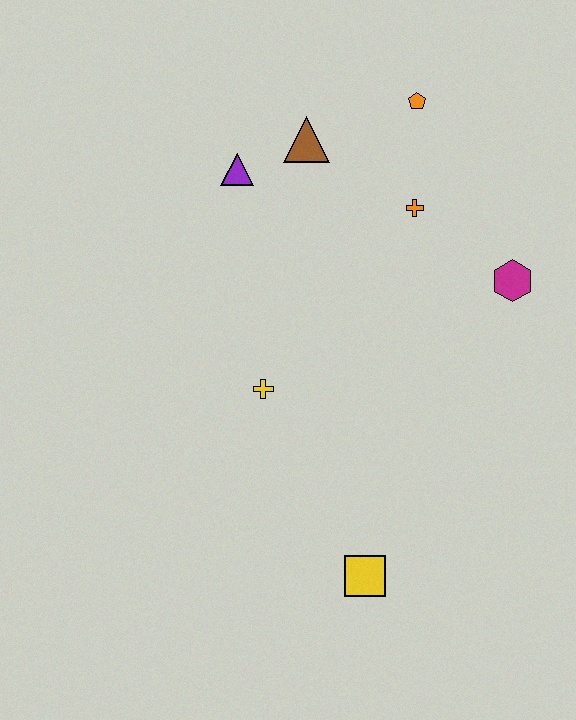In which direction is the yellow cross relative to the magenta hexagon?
The yellow cross is to the left of the magenta hexagon.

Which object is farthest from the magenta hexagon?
The yellow square is farthest from the magenta hexagon.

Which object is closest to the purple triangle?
The brown triangle is closest to the purple triangle.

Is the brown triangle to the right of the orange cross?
No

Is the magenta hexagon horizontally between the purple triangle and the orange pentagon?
No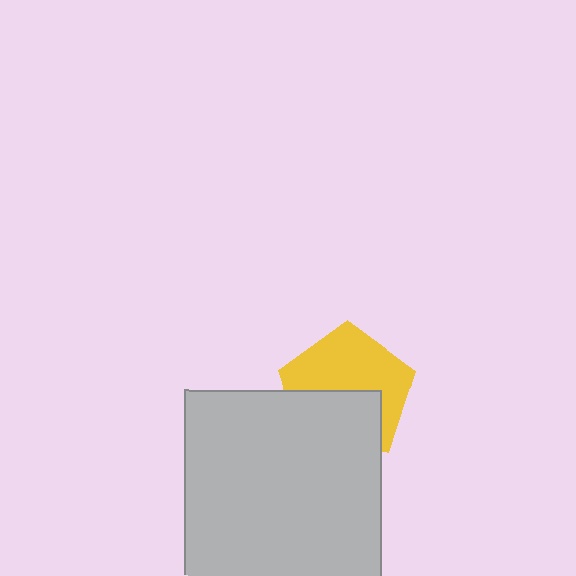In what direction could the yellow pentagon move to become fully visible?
The yellow pentagon could move up. That would shift it out from behind the light gray square entirely.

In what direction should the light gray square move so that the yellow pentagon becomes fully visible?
The light gray square should move down. That is the shortest direction to clear the overlap and leave the yellow pentagon fully visible.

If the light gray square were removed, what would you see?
You would see the complete yellow pentagon.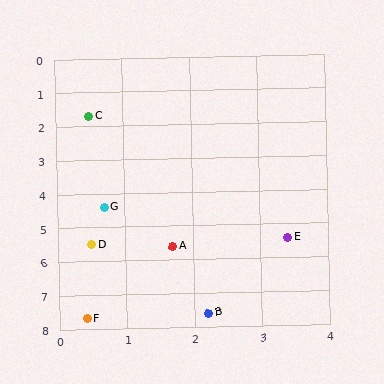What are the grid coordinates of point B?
Point B is at approximately (2.2, 7.6).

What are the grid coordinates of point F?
Point F is at approximately (0.4, 7.7).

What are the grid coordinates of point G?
Point G is at approximately (0.7, 4.4).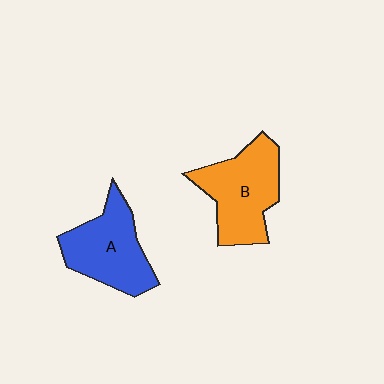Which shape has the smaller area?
Shape A (blue).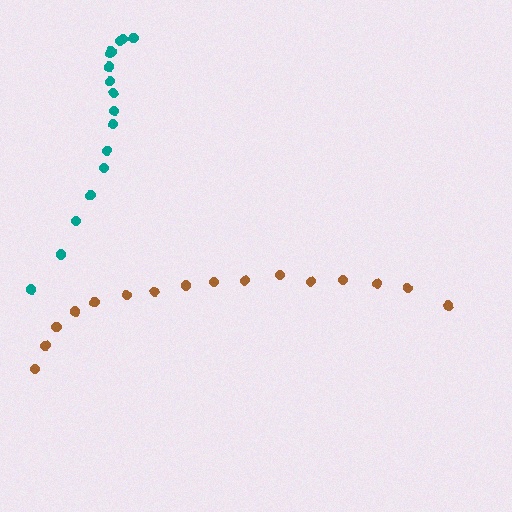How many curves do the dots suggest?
There are 2 distinct paths.